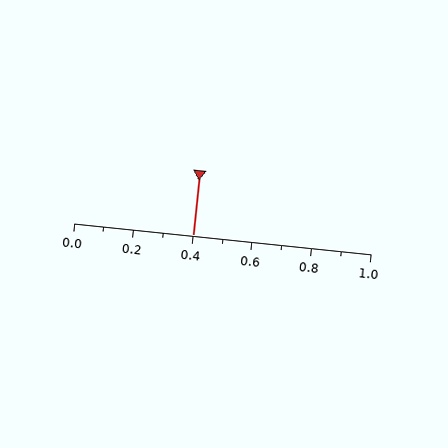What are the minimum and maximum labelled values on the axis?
The axis runs from 0.0 to 1.0.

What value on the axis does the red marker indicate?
The marker indicates approximately 0.4.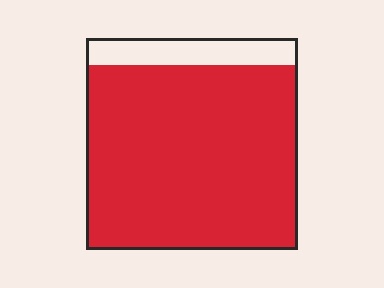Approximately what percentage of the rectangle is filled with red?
Approximately 85%.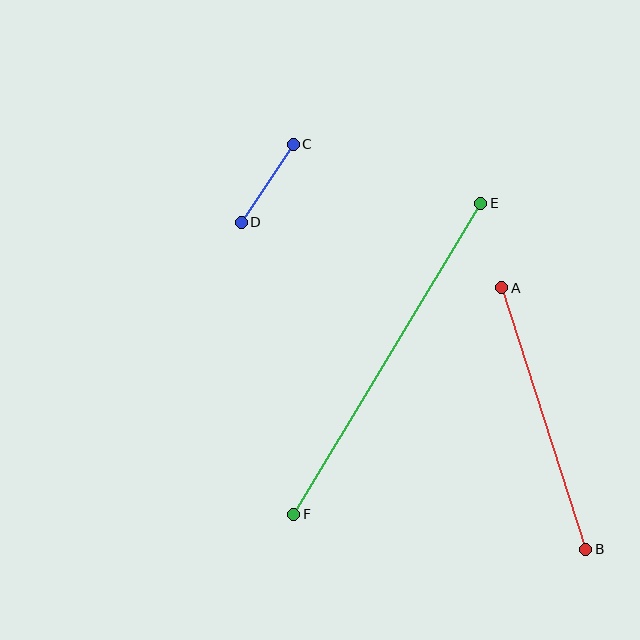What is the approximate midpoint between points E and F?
The midpoint is at approximately (387, 359) pixels.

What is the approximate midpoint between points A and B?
The midpoint is at approximately (544, 418) pixels.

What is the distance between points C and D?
The distance is approximately 94 pixels.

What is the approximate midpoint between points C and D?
The midpoint is at approximately (267, 183) pixels.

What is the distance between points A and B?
The distance is approximately 275 pixels.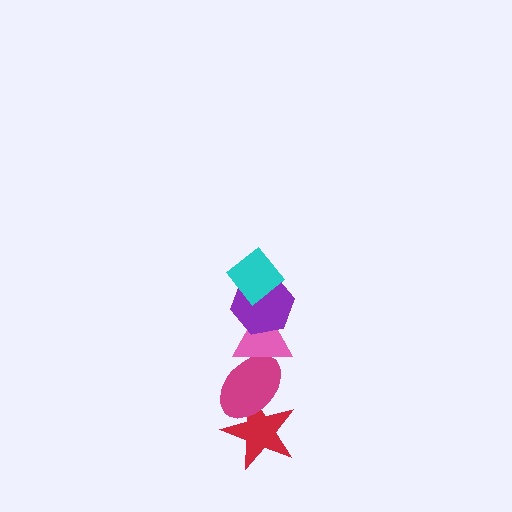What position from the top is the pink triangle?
The pink triangle is 3rd from the top.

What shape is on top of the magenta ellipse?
The pink triangle is on top of the magenta ellipse.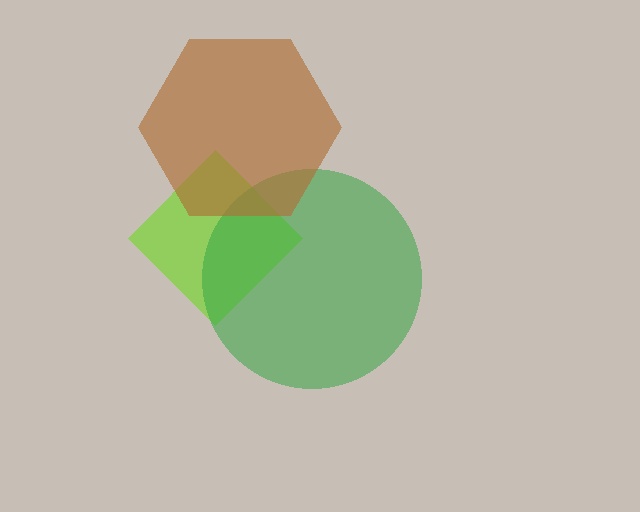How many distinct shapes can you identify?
There are 3 distinct shapes: a lime diamond, a green circle, a brown hexagon.